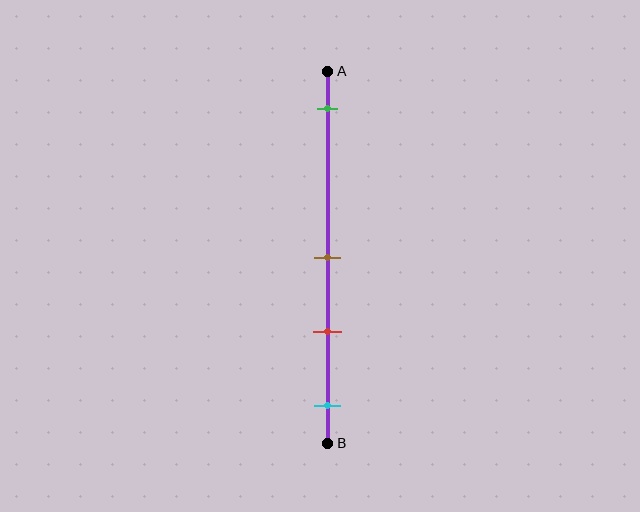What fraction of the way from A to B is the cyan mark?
The cyan mark is approximately 90% (0.9) of the way from A to B.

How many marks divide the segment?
There are 4 marks dividing the segment.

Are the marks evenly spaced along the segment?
No, the marks are not evenly spaced.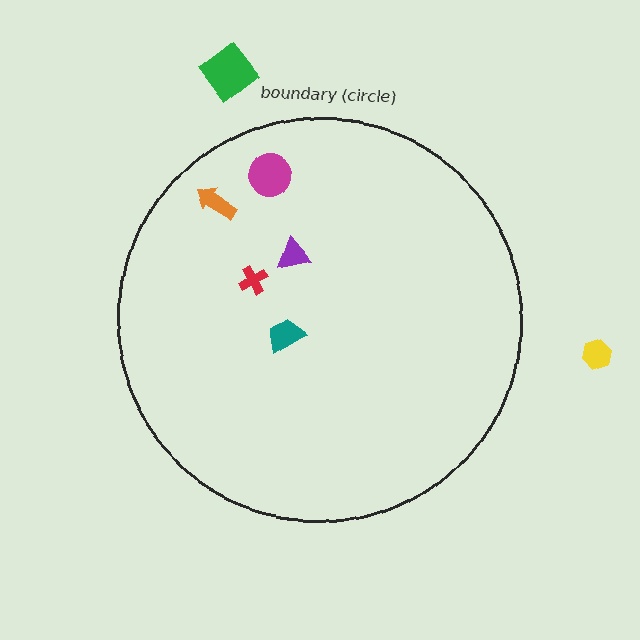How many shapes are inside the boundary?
5 inside, 2 outside.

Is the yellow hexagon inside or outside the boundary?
Outside.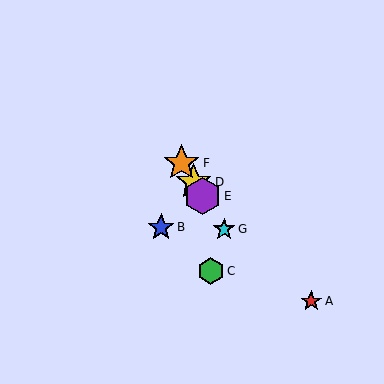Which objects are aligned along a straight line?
Objects D, E, F, G are aligned along a straight line.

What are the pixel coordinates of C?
Object C is at (211, 271).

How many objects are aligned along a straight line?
4 objects (D, E, F, G) are aligned along a straight line.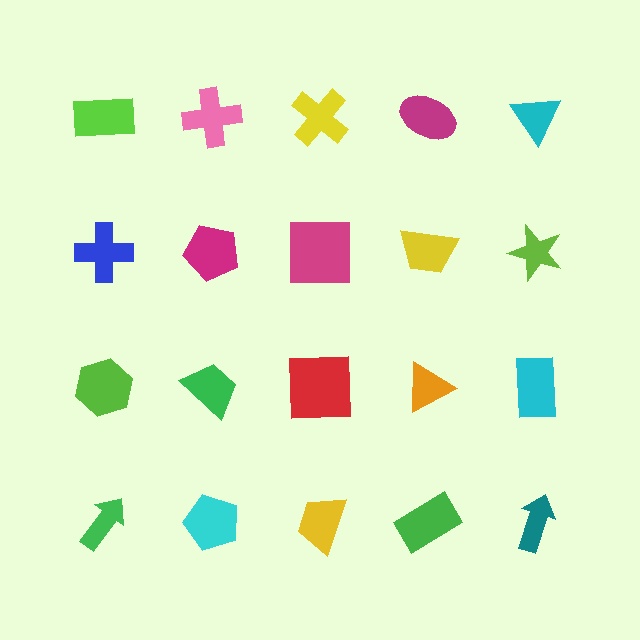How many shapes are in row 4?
5 shapes.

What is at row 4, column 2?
A cyan pentagon.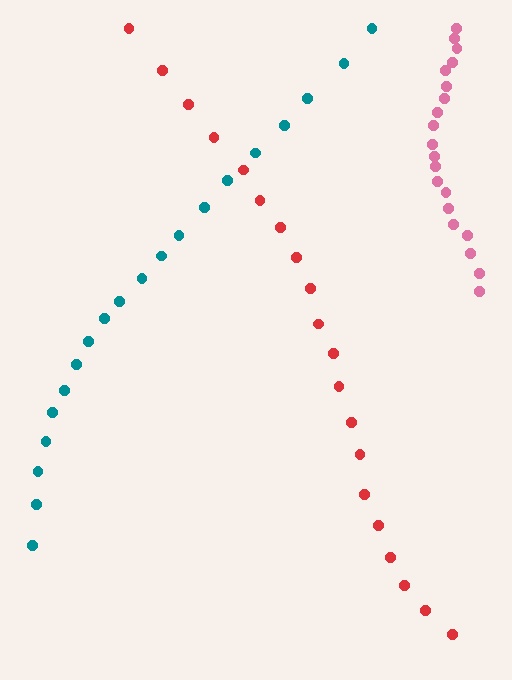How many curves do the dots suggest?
There are 3 distinct paths.